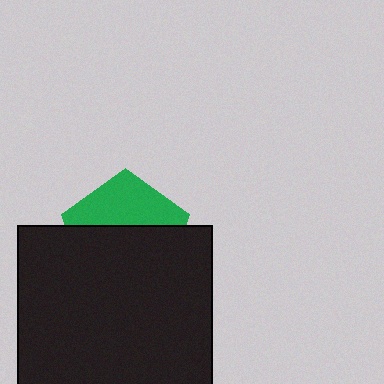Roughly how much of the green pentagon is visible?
A small part of it is visible (roughly 40%).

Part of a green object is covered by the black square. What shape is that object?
It is a pentagon.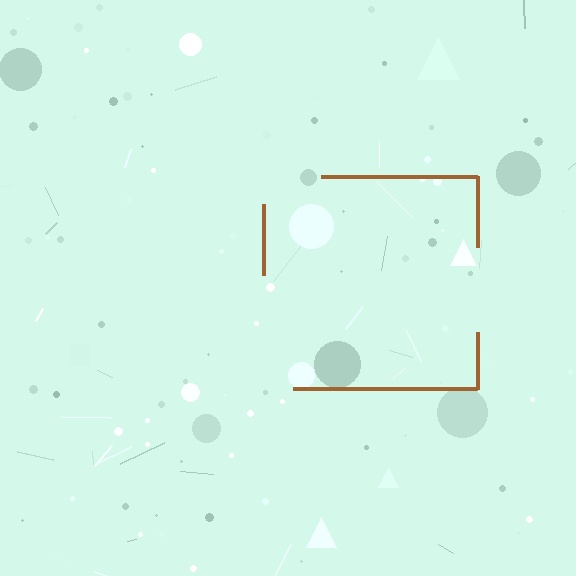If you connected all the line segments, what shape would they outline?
They would outline a square.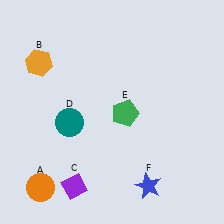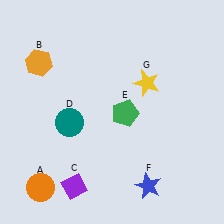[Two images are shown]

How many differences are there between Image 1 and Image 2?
There is 1 difference between the two images.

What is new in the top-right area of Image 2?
A yellow star (G) was added in the top-right area of Image 2.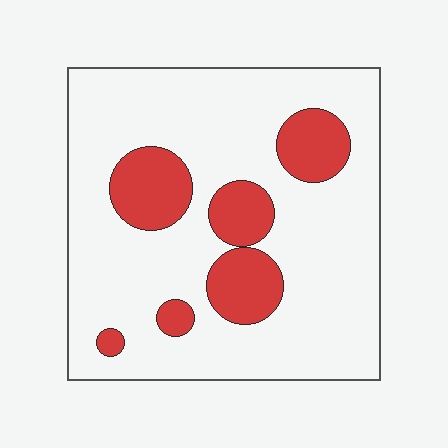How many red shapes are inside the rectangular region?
6.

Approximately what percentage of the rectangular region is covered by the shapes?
Approximately 20%.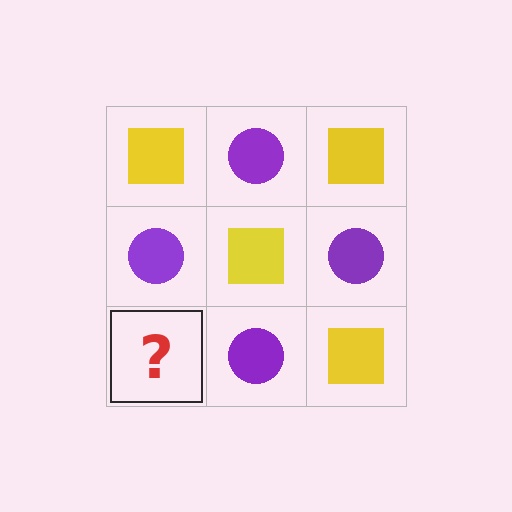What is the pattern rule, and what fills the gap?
The rule is that it alternates yellow square and purple circle in a checkerboard pattern. The gap should be filled with a yellow square.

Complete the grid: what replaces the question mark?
The question mark should be replaced with a yellow square.